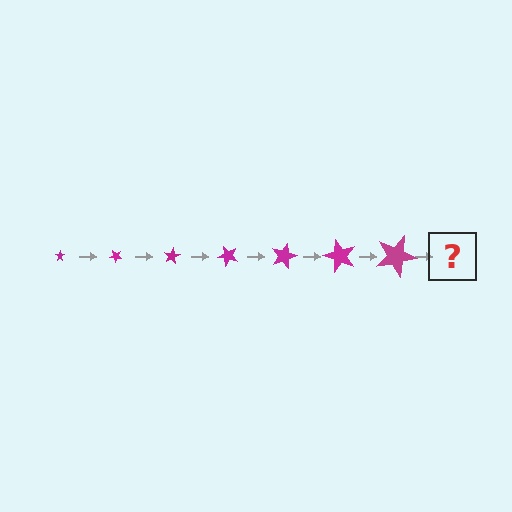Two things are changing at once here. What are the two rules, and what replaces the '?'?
The two rules are that the star grows larger each step and it rotates 40 degrees each step. The '?' should be a star, larger than the previous one and rotated 280 degrees from the start.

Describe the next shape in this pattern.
It should be a star, larger than the previous one and rotated 280 degrees from the start.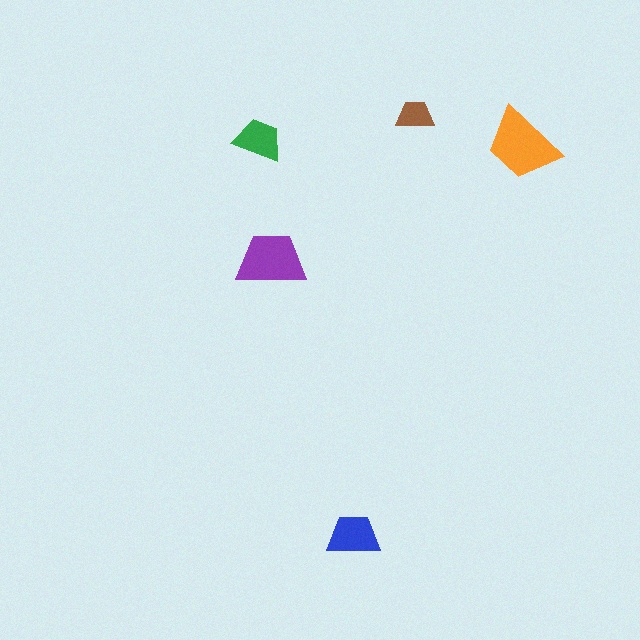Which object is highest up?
The brown trapezoid is topmost.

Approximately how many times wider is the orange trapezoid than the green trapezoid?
About 1.5 times wider.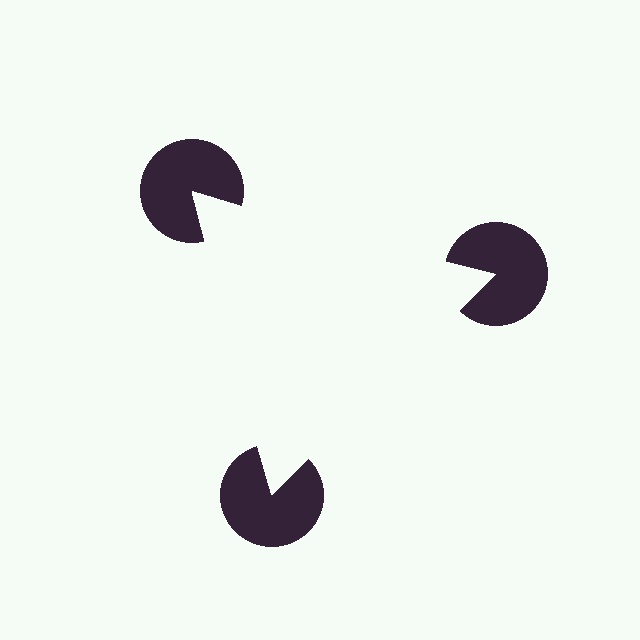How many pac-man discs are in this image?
There are 3 — one at each vertex of the illusory triangle.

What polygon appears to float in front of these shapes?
An illusory triangle — its edges are inferred from the aligned wedge cuts in the pac-man discs, not physically drawn.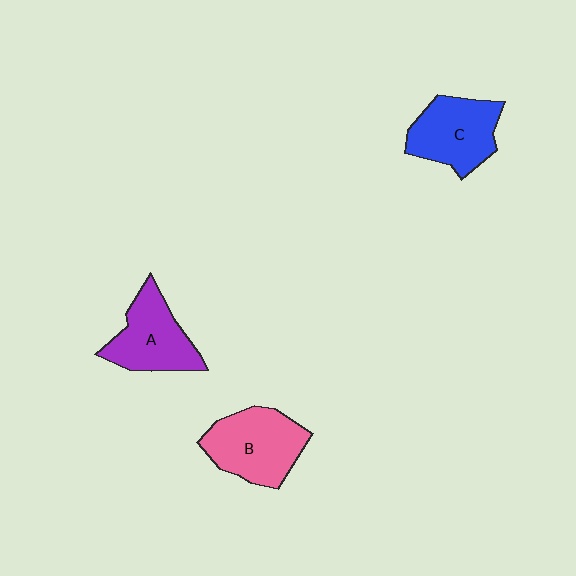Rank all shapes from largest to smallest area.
From largest to smallest: B (pink), C (blue), A (purple).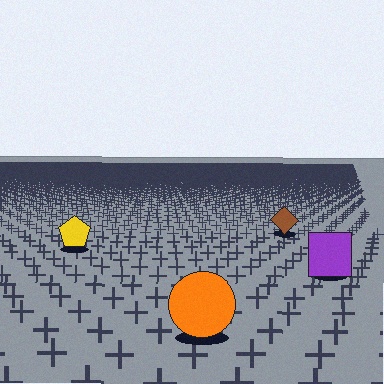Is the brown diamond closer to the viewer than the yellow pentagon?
No. The yellow pentagon is closer — you can tell from the texture gradient: the ground texture is coarser near it.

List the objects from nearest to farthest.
From nearest to farthest: the orange circle, the purple square, the yellow pentagon, the brown diamond.